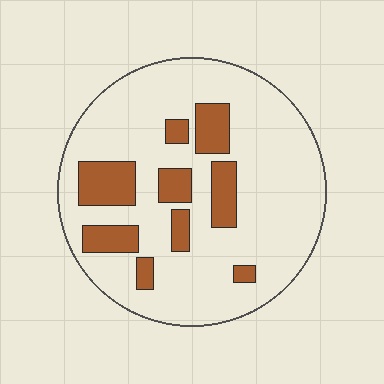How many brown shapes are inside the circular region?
9.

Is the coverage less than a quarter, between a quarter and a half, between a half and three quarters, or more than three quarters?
Less than a quarter.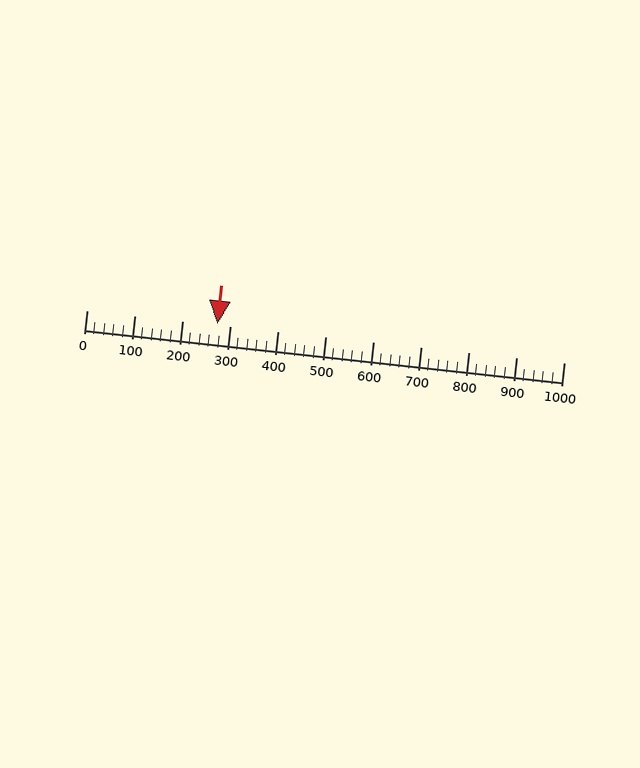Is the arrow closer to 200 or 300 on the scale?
The arrow is closer to 300.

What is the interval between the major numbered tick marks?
The major tick marks are spaced 100 units apart.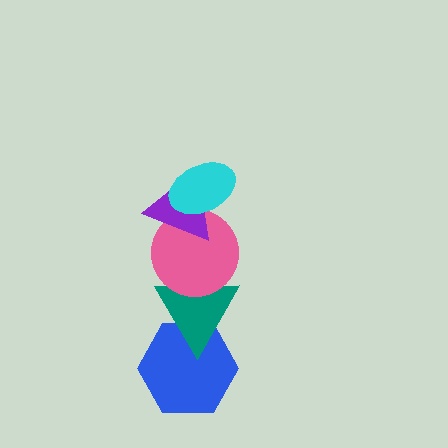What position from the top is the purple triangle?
The purple triangle is 2nd from the top.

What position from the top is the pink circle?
The pink circle is 3rd from the top.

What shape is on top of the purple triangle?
The cyan ellipse is on top of the purple triangle.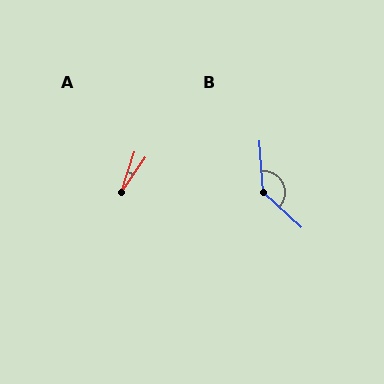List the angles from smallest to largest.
A (16°), B (136°).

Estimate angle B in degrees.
Approximately 136 degrees.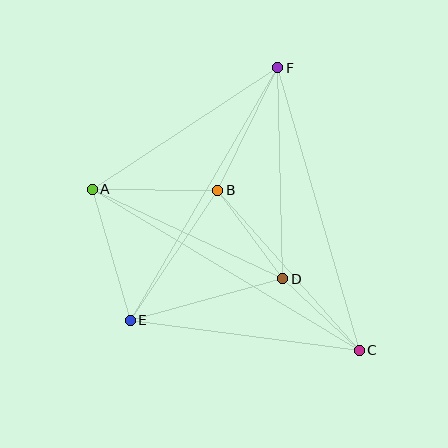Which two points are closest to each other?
Points C and D are closest to each other.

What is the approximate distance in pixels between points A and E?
The distance between A and E is approximately 136 pixels.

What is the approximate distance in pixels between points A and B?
The distance between A and B is approximately 125 pixels.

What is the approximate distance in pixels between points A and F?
The distance between A and F is approximately 222 pixels.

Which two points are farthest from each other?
Points A and C are farthest from each other.